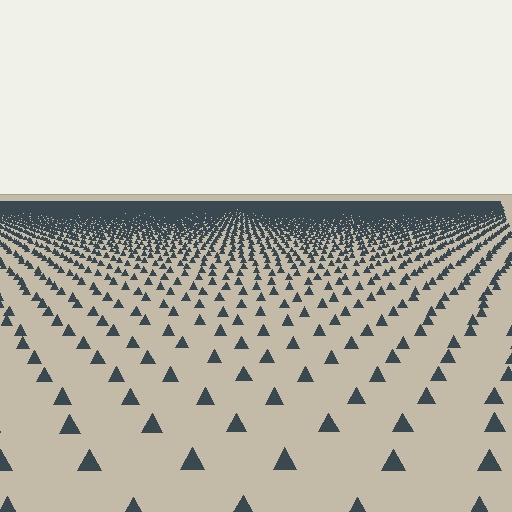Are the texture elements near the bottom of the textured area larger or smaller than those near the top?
Larger. Near the bottom, elements are closer to the viewer and appear at a bigger on-screen size.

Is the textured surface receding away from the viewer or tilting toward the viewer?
The surface is receding away from the viewer. Texture elements get smaller and denser toward the top.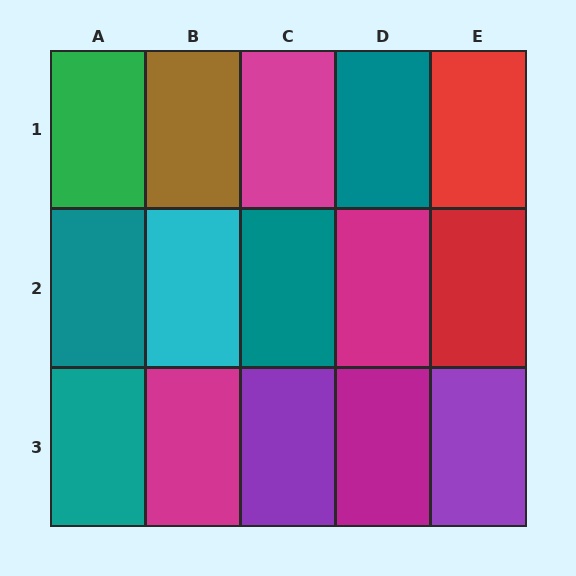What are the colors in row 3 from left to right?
Teal, magenta, purple, magenta, purple.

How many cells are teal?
4 cells are teal.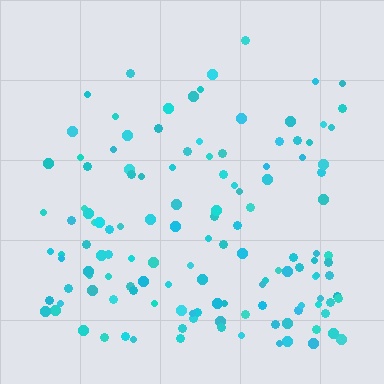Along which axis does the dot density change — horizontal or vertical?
Vertical.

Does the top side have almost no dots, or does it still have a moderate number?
Still a moderate number, just noticeably fewer than the bottom.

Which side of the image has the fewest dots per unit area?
The top.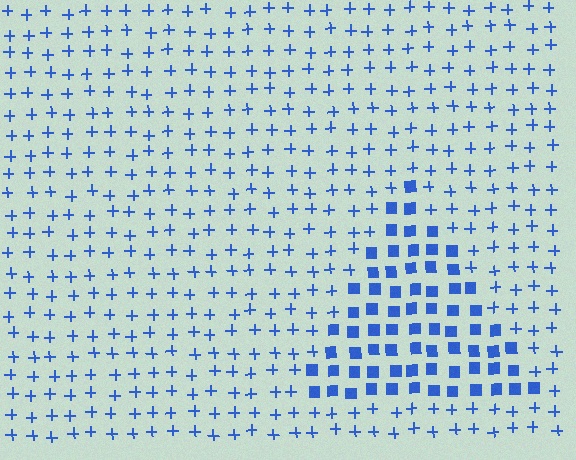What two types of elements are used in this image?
The image uses squares inside the triangle region and plus signs outside it.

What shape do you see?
I see a triangle.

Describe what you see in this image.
The image is filled with small blue elements arranged in a uniform grid. A triangle-shaped region contains squares, while the surrounding area contains plus signs. The boundary is defined purely by the change in element shape.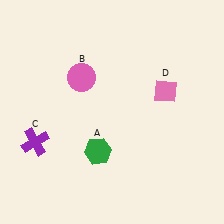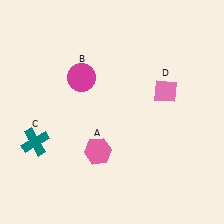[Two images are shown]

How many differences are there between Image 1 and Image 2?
There are 3 differences between the two images.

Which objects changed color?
A changed from green to pink. B changed from pink to magenta. C changed from purple to teal.